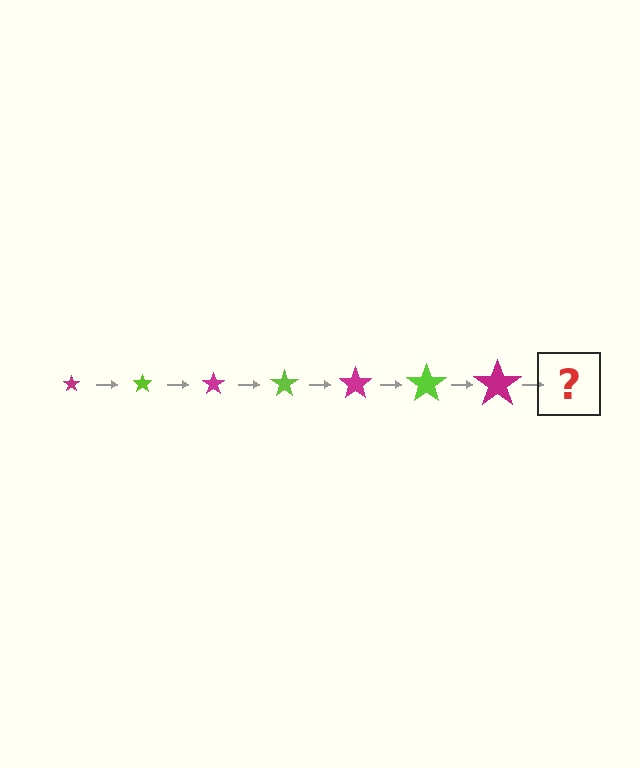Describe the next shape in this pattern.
It should be a lime star, larger than the previous one.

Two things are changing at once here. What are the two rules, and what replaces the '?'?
The two rules are that the star grows larger each step and the color cycles through magenta and lime. The '?' should be a lime star, larger than the previous one.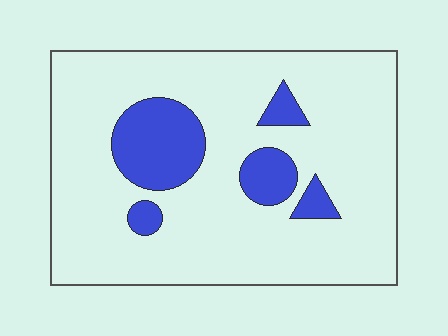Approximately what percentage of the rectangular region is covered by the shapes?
Approximately 15%.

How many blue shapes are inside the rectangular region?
5.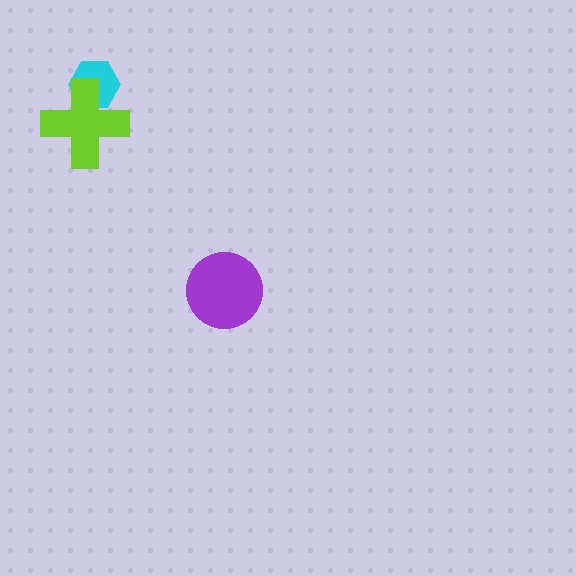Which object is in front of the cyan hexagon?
The lime cross is in front of the cyan hexagon.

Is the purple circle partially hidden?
No, no other shape covers it.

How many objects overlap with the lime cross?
1 object overlaps with the lime cross.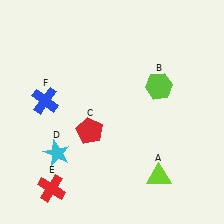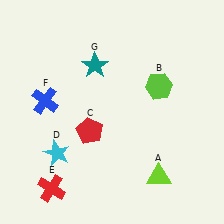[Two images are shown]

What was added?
A teal star (G) was added in Image 2.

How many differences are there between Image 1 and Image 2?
There is 1 difference between the two images.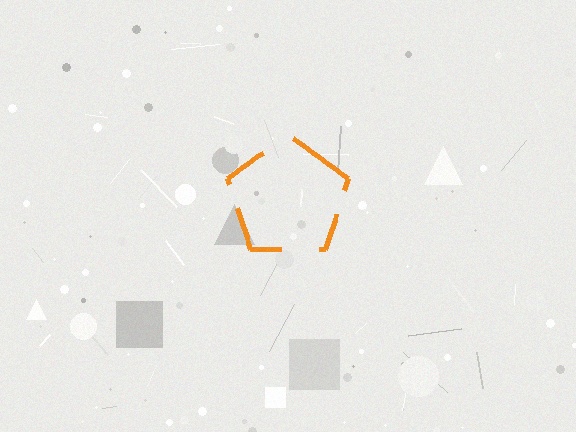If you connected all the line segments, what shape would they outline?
They would outline a pentagon.